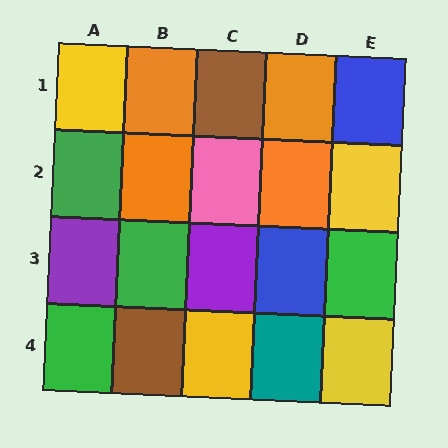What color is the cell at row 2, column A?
Green.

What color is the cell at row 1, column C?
Brown.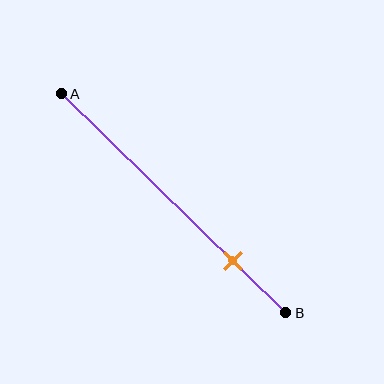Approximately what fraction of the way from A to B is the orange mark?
The orange mark is approximately 75% of the way from A to B.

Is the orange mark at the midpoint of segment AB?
No, the mark is at about 75% from A, not at the 50% midpoint.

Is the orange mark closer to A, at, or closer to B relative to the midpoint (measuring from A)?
The orange mark is closer to point B than the midpoint of segment AB.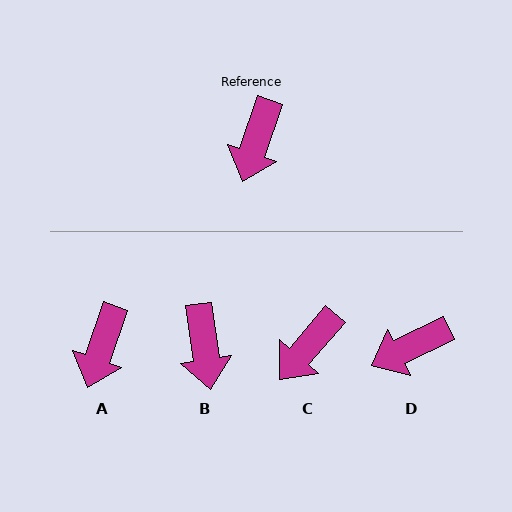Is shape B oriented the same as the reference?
No, it is off by about 27 degrees.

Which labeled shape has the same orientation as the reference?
A.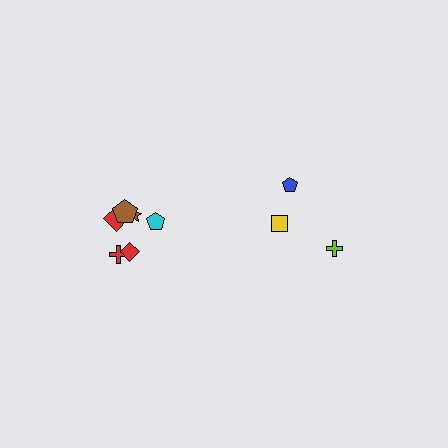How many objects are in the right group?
There are 3 objects.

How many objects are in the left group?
There are 6 objects.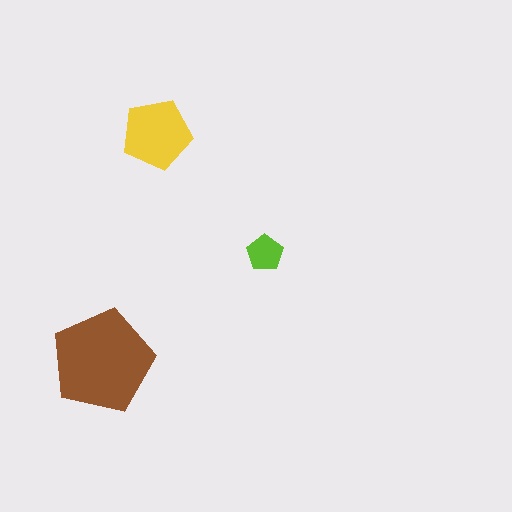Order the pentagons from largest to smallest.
the brown one, the yellow one, the lime one.